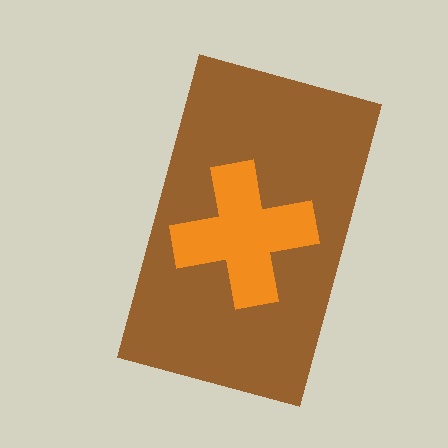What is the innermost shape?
The orange cross.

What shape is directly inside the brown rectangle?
The orange cross.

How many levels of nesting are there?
2.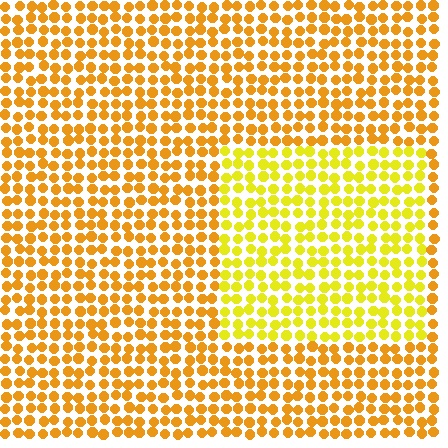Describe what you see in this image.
The image is filled with small orange elements in a uniform arrangement. A rectangle-shaped region is visible where the elements are tinted to a slightly different hue, forming a subtle color boundary.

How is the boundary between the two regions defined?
The boundary is defined purely by a slight shift in hue (about 25 degrees). Spacing, size, and orientation are identical on both sides.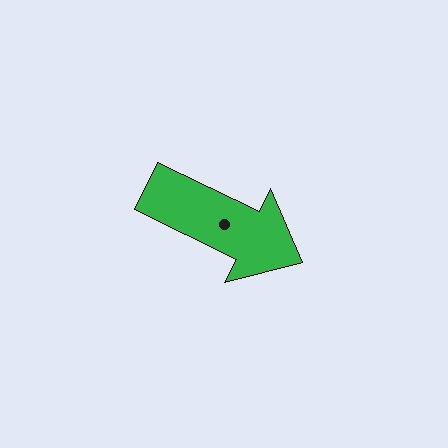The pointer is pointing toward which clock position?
Roughly 4 o'clock.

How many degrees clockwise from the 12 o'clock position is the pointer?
Approximately 116 degrees.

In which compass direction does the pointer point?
Southeast.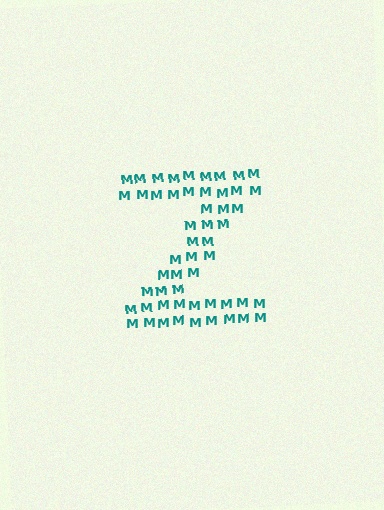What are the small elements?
The small elements are letter M's.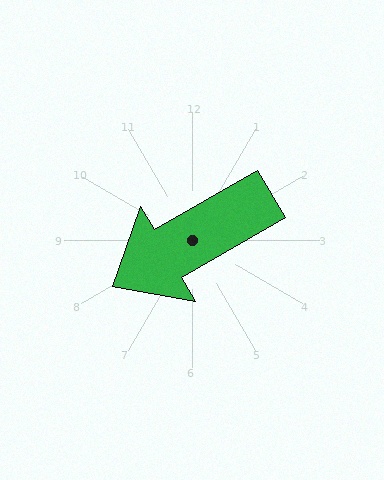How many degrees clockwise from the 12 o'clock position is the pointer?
Approximately 240 degrees.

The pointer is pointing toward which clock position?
Roughly 8 o'clock.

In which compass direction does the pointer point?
Southwest.